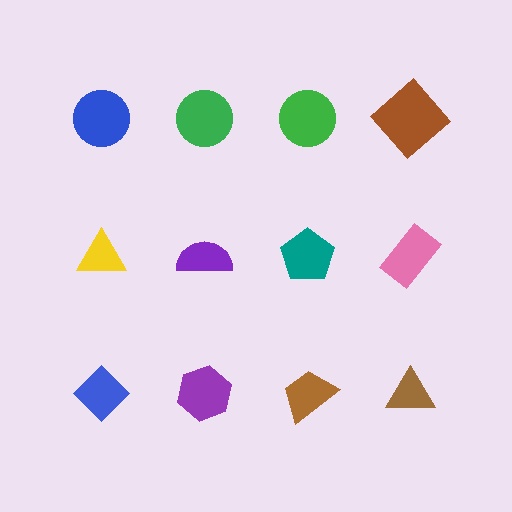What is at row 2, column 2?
A purple semicircle.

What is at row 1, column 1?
A blue circle.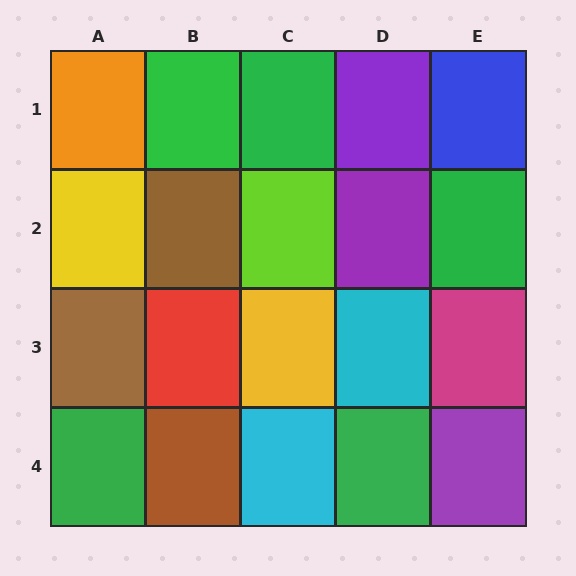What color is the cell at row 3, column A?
Brown.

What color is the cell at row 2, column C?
Lime.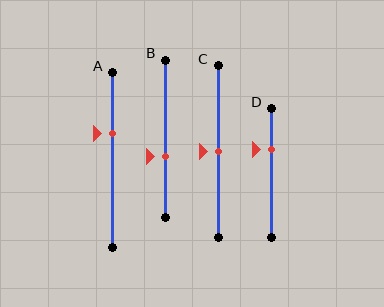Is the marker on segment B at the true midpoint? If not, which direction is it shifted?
No, the marker on segment B is shifted downward by about 11% of the segment length.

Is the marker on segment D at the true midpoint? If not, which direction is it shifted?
No, the marker on segment D is shifted upward by about 18% of the segment length.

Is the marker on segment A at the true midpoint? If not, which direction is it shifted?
No, the marker on segment A is shifted upward by about 15% of the segment length.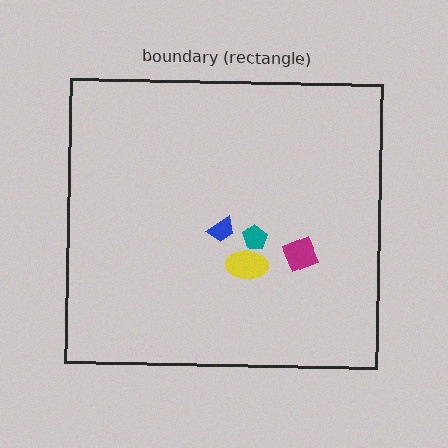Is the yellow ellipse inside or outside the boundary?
Inside.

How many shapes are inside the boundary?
4 inside, 0 outside.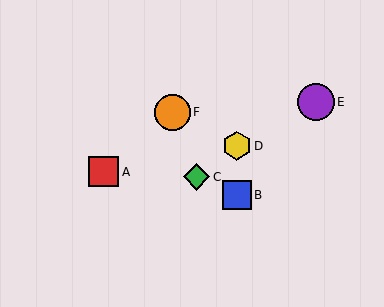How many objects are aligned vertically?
2 objects (B, D) are aligned vertically.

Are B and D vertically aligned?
Yes, both are at x≈237.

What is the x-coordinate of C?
Object C is at x≈196.